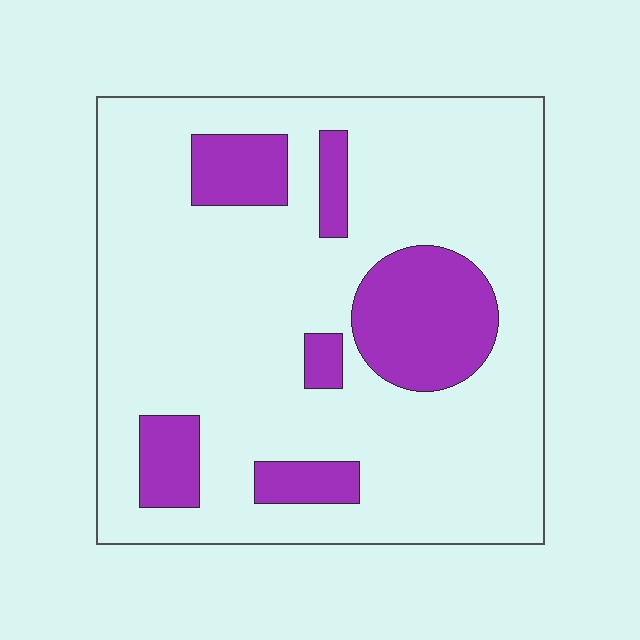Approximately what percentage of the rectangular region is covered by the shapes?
Approximately 20%.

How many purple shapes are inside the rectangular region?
6.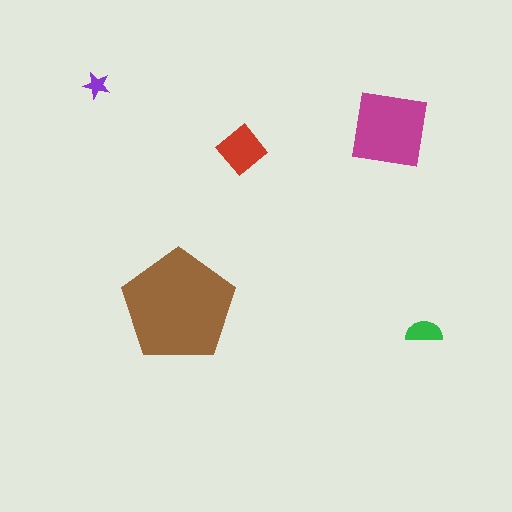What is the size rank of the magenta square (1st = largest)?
2nd.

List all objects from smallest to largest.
The purple star, the green semicircle, the red diamond, the magenta square, the brown pentagon.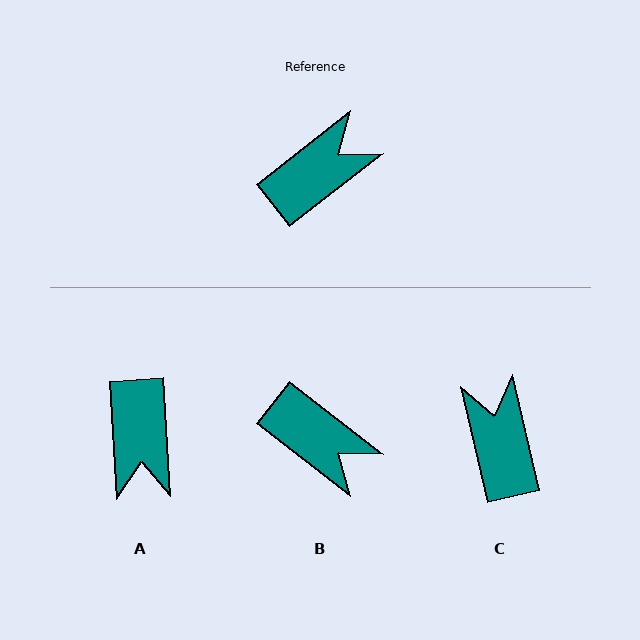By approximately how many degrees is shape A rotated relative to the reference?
Approximately 125 degrees clockwise.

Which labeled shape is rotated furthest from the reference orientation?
A, about 125 degrees away.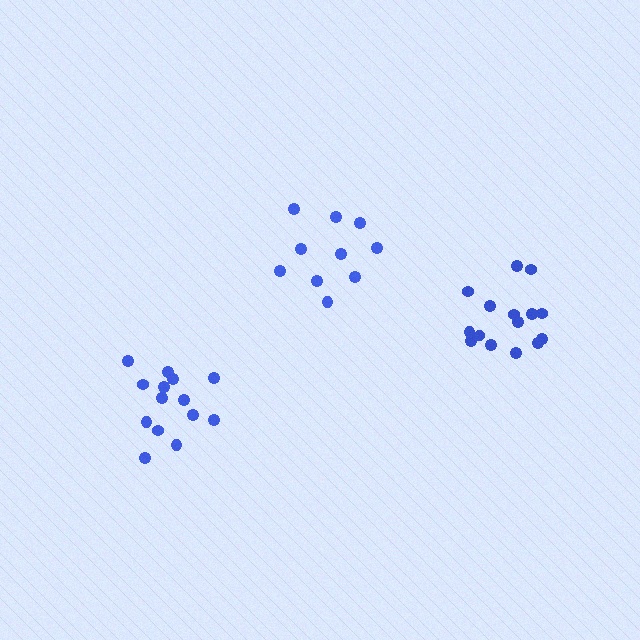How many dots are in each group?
Group 1: 10 dots, Group 2: 14 dots, Group 3: 15 dots (39 total).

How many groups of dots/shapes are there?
There are 3 groups.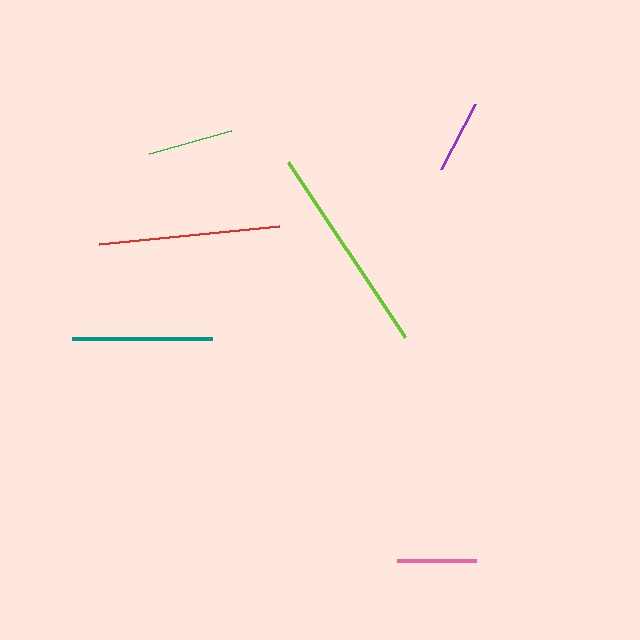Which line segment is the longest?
The lime line is the longest at approximately 210 pixels.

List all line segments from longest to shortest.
From longest to shortest: lime, red, teal, green, pink, purple.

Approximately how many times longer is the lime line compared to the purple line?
The lime line is approximately 2.8 times the length of the purple line.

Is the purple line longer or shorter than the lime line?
The lime line is longer than the purple line.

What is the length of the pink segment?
The pink segment is approximately 78 pixels long.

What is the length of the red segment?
The red segment is approximately 181 pixels long.